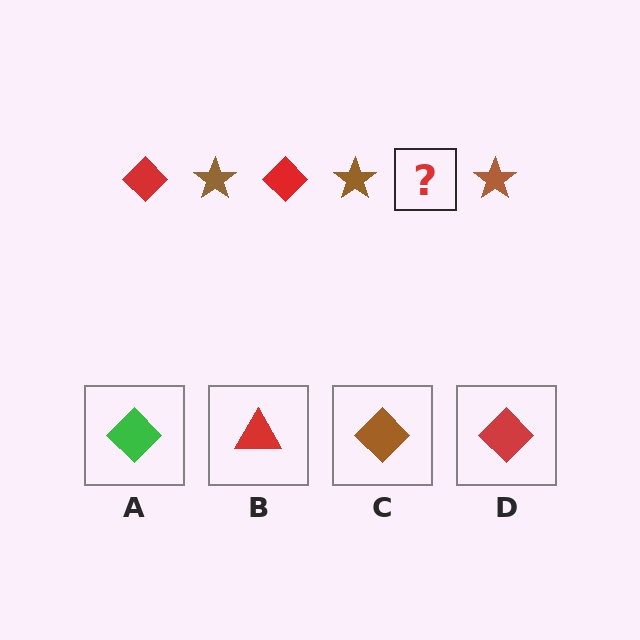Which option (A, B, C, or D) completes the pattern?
D.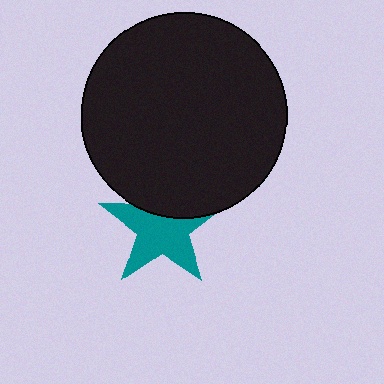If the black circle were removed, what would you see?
You would see the complete teal star.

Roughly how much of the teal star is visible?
Most of it is visible (roughly 67%).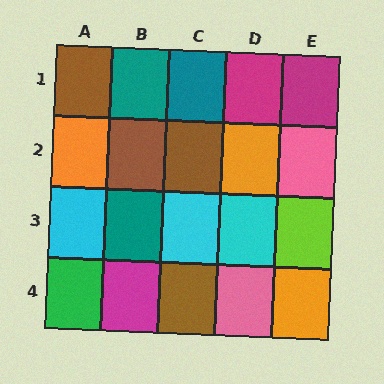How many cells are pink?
2 cells are pink.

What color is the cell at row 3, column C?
Cyan.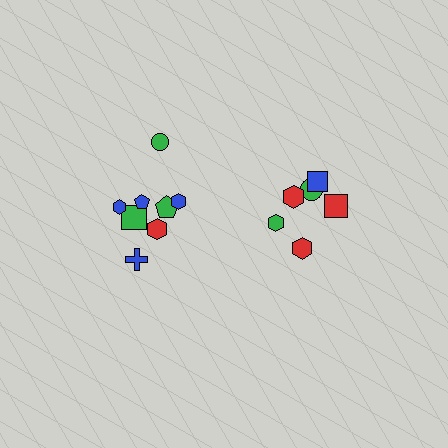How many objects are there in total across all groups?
There are 14 objects.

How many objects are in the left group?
There are 8 objects.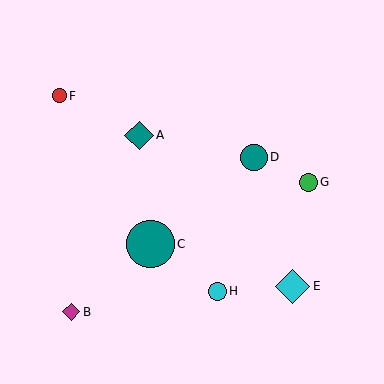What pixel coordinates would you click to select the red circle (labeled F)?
Click at (59, 96) to select the red circle F.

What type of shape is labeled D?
Shape D is a teal circle.